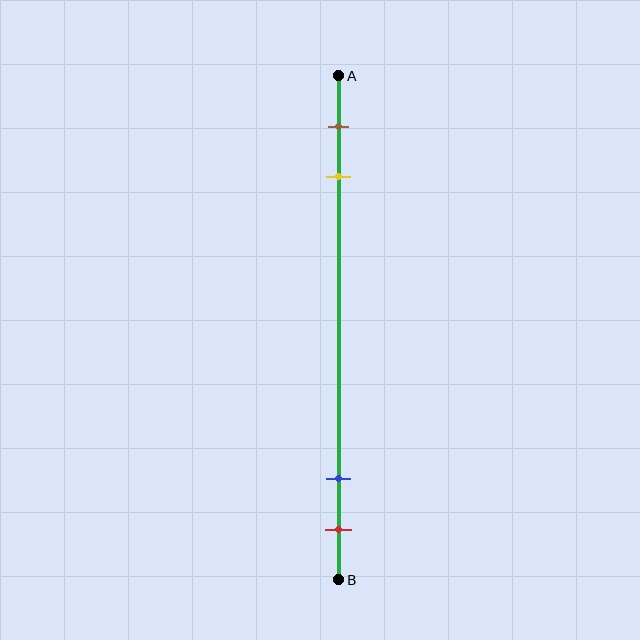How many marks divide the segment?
There are 4 marks dividing the segment.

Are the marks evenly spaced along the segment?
No, the marks are not evenly spaced.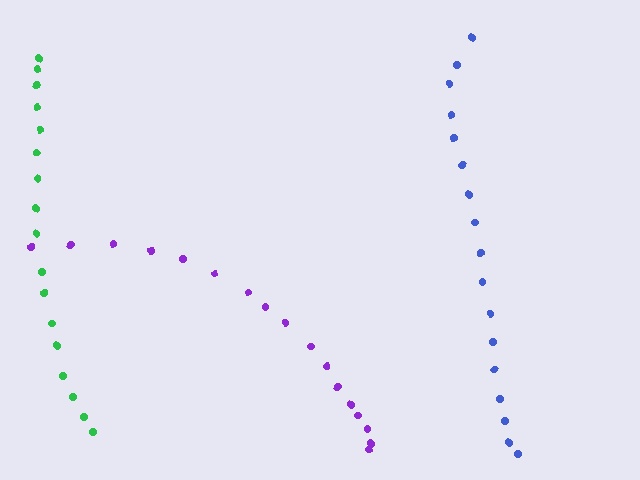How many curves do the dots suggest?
There are 3 distinct paths.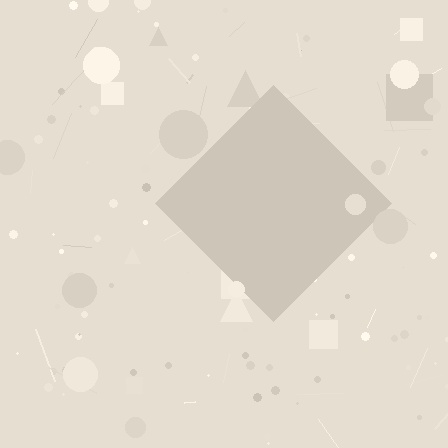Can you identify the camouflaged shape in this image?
The camouflaged shape is a diamond.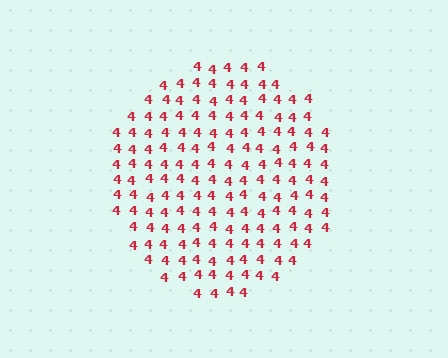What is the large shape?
The large shape is a circle.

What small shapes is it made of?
It is made of small digit 4's.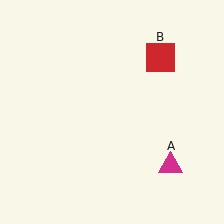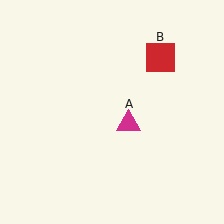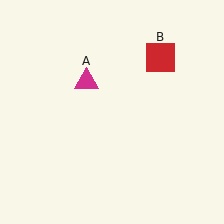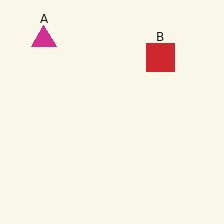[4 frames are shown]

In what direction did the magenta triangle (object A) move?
The magenta triangle (object A) moved up and to the left.